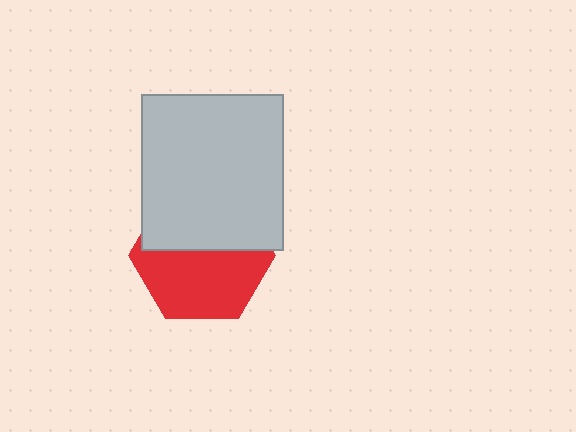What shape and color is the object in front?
The object in front is a light gray rectangle.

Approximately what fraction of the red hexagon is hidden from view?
Roughly 45% of the red hexagon is hidden behind the light gray rectangle.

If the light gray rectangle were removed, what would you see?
You would see the complete red hexagon.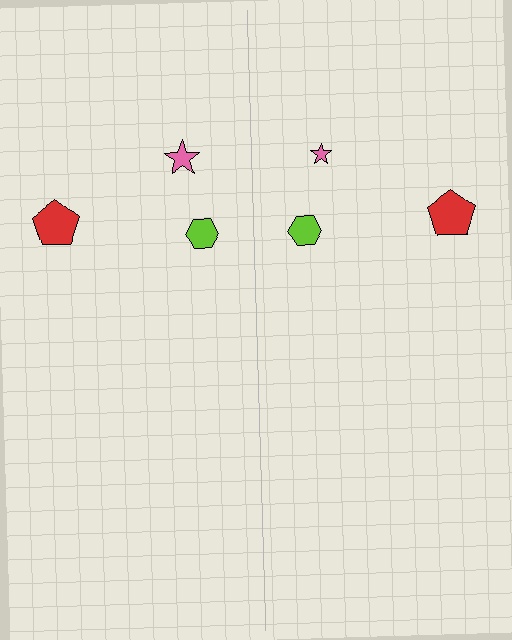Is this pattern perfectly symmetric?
No, the pattern is not perfectly symmetric. The pink star on the right side has a different size than its mirror counterpart.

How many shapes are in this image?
There are 6 shapes in this image.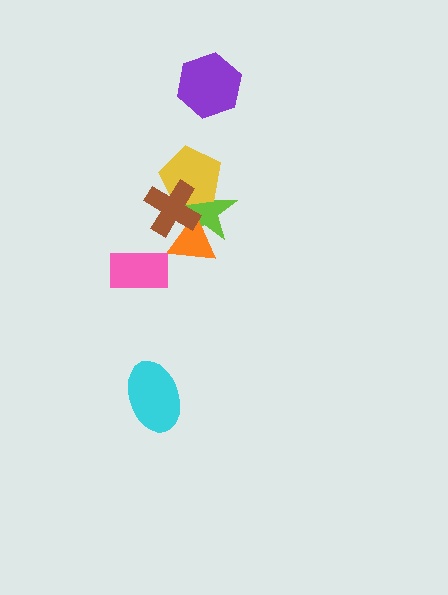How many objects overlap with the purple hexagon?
0 objects overlap with the purple hexagon.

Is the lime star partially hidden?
Yes, it is partially covered by another shape.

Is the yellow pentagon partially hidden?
Yes, it is partially covered by another shape.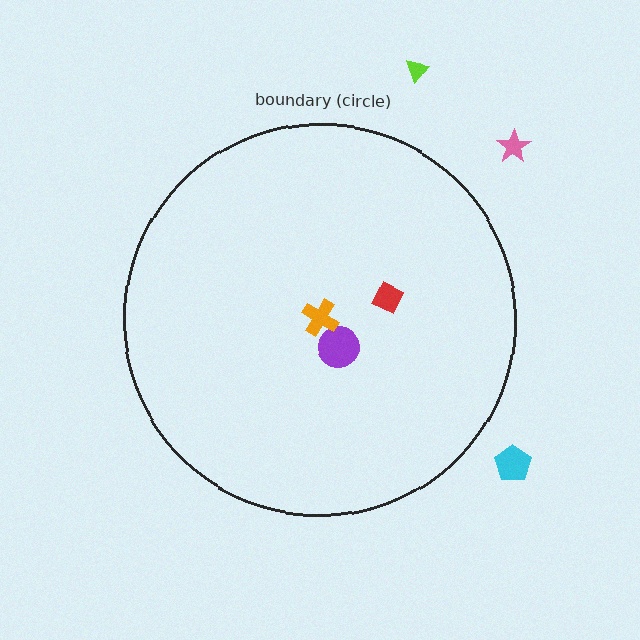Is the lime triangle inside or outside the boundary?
Outside.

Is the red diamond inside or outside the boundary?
Inside.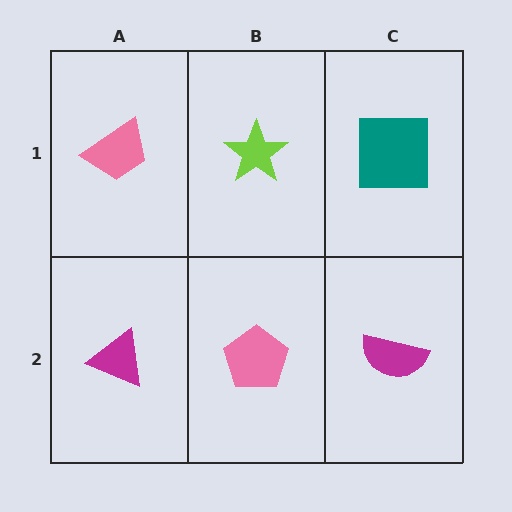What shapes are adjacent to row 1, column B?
A pink pentagon (row 2, column B), a pink trapezoid (row 1, column A), a teal square (row 1, column C).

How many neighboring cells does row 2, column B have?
3.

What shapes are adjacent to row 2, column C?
A teal square (row 1, column C), a pink pentagon (row 2, column B).